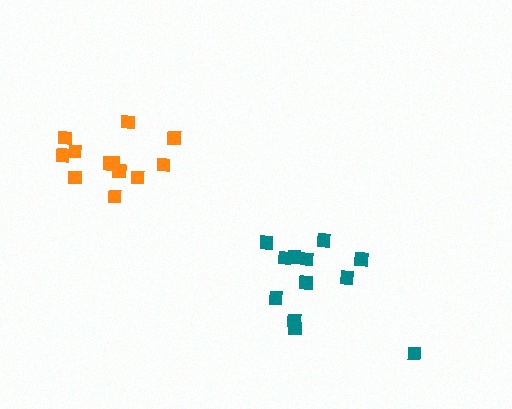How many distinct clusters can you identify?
There are 2 distinct clusters.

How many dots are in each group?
Group 1: 12 dots, Group 2: 12 dots (24 total).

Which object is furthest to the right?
The teal cluster is rightmost.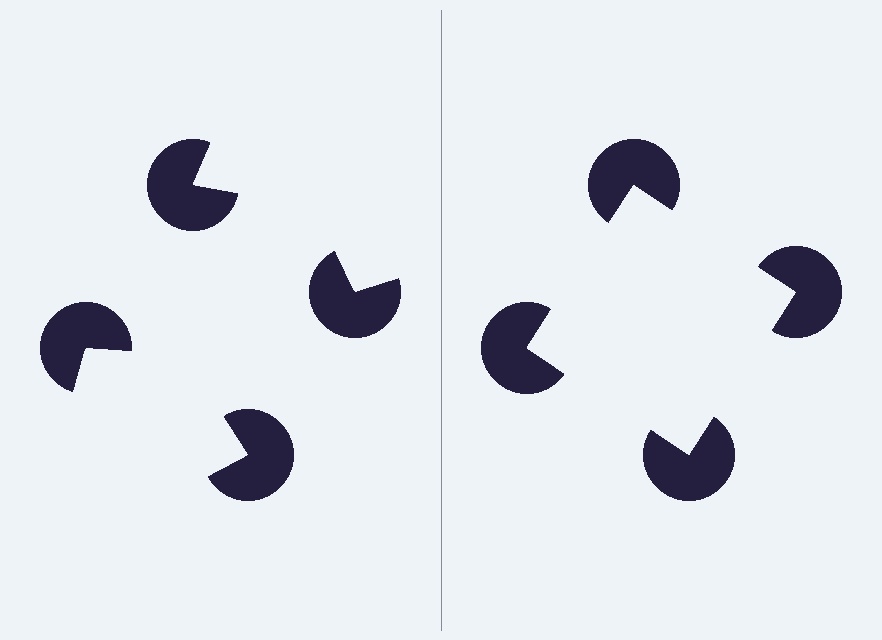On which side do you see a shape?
An illusory square appears on the right side. On the left side the wedge cuts are rotated, so no coherent shape forms.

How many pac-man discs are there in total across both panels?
8 — 4 on each side.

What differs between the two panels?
The pac-man discs are positioned identically on both sides; only the wedge orientations differ. On the right they align to a square; on the left they are misaligned.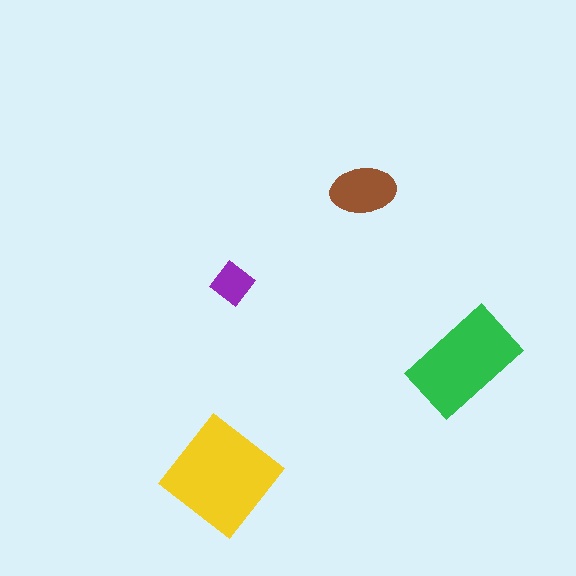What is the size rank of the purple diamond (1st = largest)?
4th.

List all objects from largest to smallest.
The yellow diamond, the green rectangle, the brown ellipse, the purple diamond.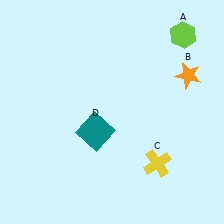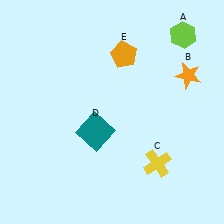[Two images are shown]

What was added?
An orange pentagon (E) was added in Image 2.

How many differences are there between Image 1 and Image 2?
There is 1 difference between the two images.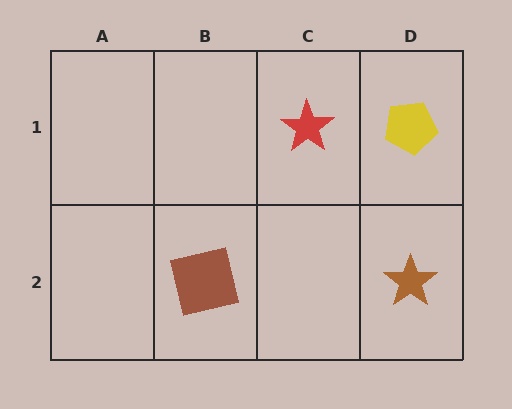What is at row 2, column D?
A brown star.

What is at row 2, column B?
A brown square.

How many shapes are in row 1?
2 shapes.